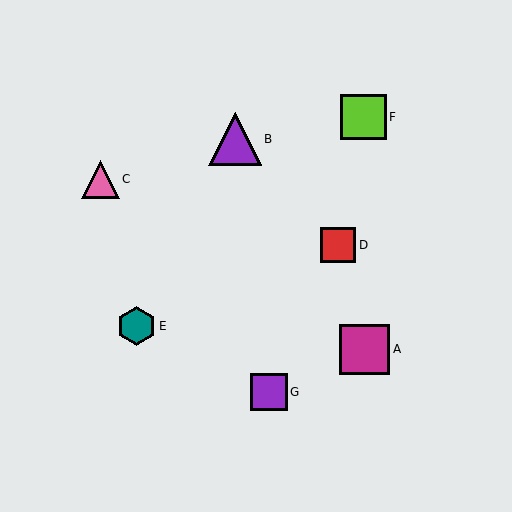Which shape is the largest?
The purple triangle (labeled B) is the largest.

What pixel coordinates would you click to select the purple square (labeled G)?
Click at (269, 392) to select the purple square G.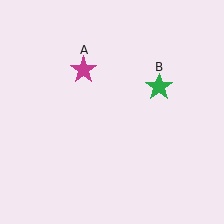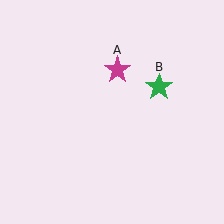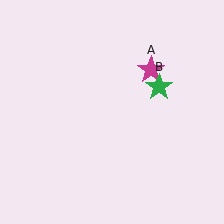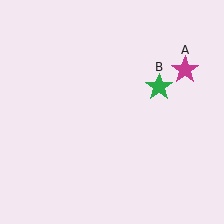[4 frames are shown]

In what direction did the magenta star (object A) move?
The magenta star (object A) moved right.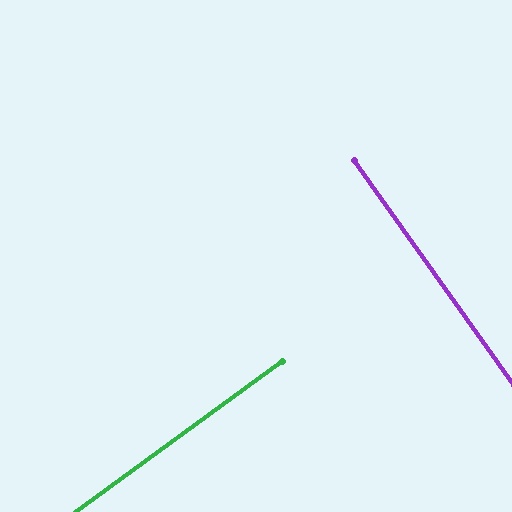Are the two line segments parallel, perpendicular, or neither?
Perpendicular — they meet at approximately 89°.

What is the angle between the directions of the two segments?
Approximately 89 degrees.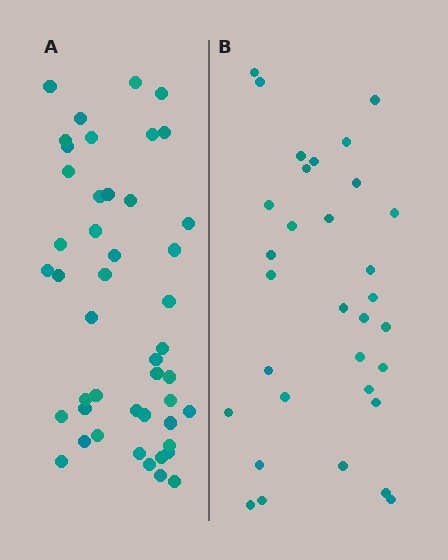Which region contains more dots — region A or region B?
Region A (the left region) has more dots.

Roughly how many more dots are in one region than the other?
Region A has approximately 15 more dots than region B.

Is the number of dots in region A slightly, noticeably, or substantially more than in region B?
Region A has noticeably more, but not dramatically so. The ratio is roughly 1.4 to 1.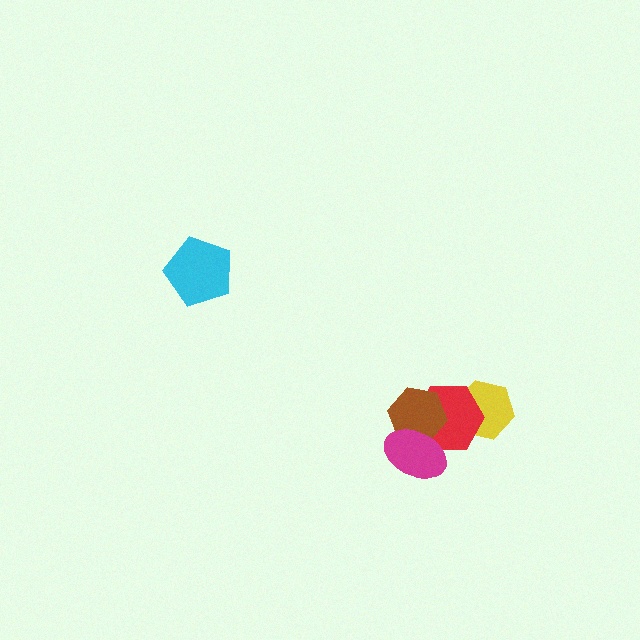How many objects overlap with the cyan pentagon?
0 objects overlap with the cyan pentagon.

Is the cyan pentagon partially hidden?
No, no other shape covers it.